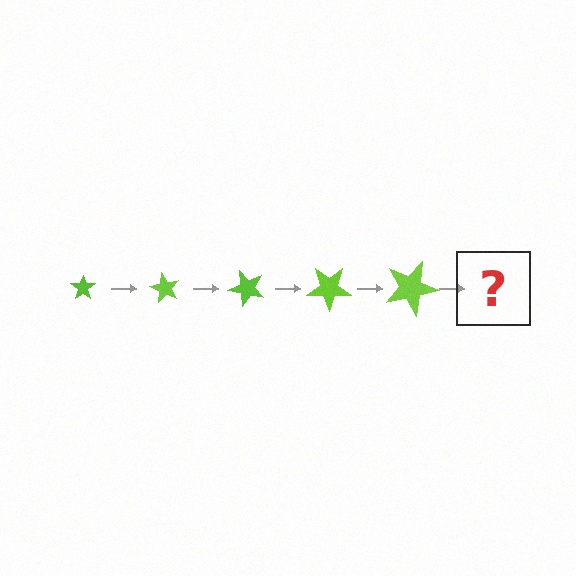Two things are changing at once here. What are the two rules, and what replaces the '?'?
The two rules are that the star grows larger each step and it rotates 60 degrees each step. The '?' should be a star, larger than the previous one and rotated 300 degrees from the start.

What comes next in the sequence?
The next element should be a star, larger than the previous one and rotated 300 degrees from the start.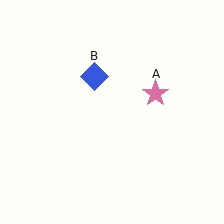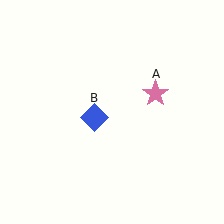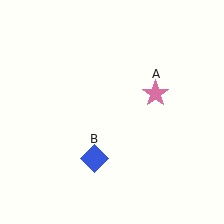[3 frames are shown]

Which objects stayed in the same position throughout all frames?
Pink star (object A) remained stationary.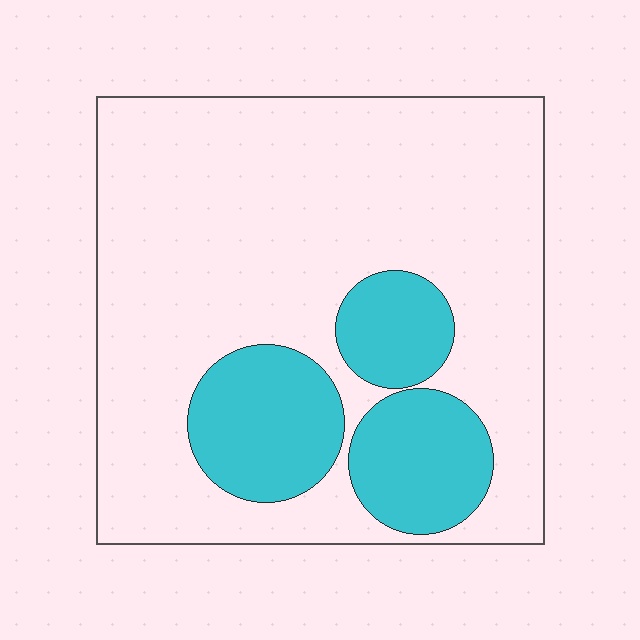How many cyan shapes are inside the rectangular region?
3.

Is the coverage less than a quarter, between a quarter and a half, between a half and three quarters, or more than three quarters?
Less than a quarter.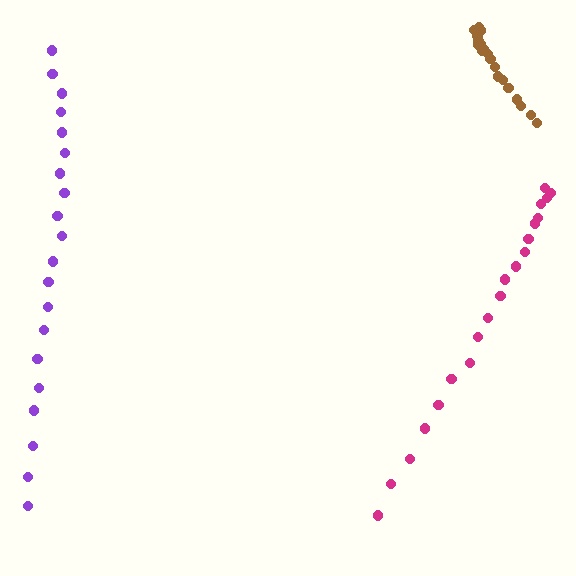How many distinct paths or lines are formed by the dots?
There are 3 distinct paths.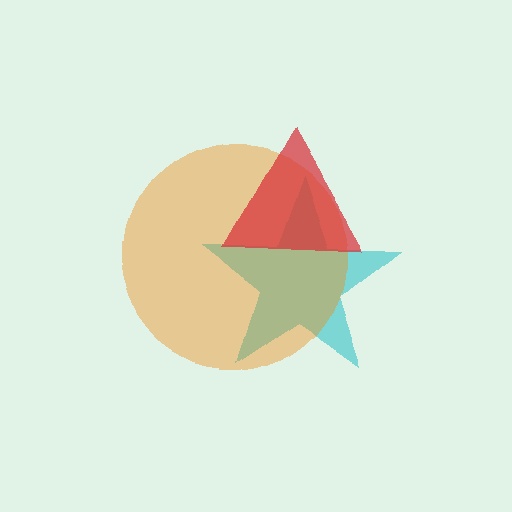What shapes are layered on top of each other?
The layered shapes are: a cyan star, an orange circle, a red triangle.